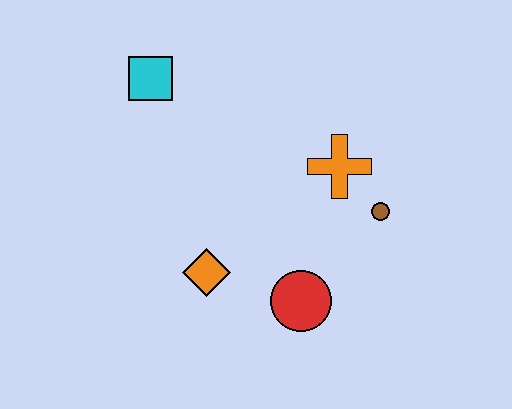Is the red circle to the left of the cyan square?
No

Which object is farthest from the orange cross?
The cyan square is farthest from the orange cross.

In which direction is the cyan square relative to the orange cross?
The cyan square is to the left of the orange cross.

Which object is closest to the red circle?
The orange diamond is closest to the red circle.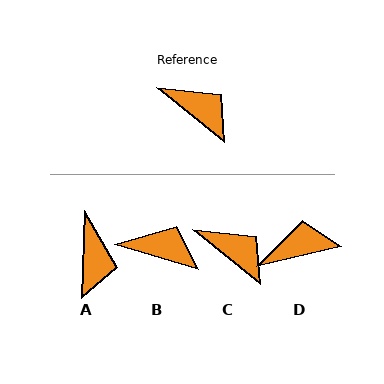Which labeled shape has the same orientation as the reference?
C.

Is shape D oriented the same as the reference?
No, it is off by about 52 degrees.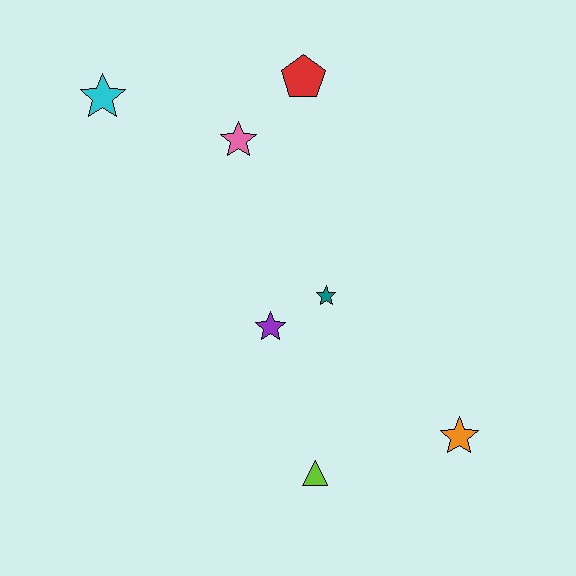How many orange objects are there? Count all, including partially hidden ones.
There is 1 orange object.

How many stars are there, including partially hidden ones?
There are 5 stars.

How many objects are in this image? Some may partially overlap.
There are 7 objects.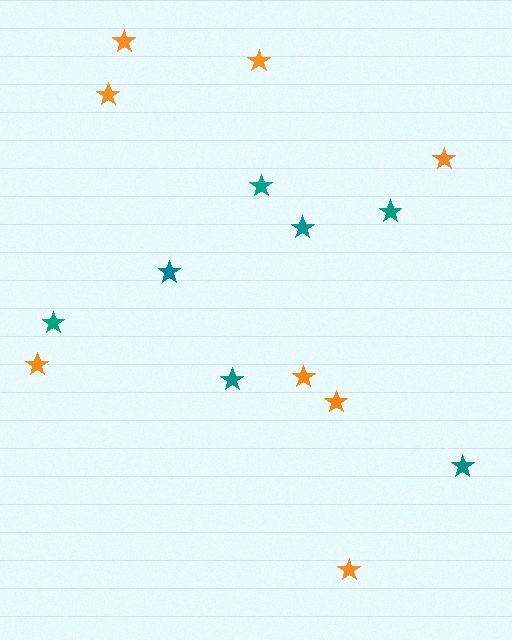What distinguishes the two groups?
There are 2 groups: one group of teal stars (7) and one group of orange stars (8).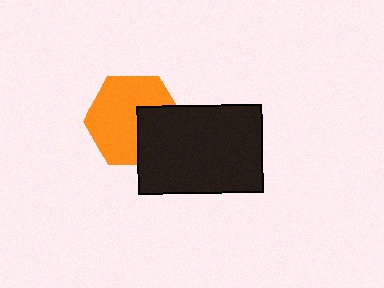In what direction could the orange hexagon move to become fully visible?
The orange hexagon could move toward the upper-left. That would shift it out from behind the black rectangle entirely.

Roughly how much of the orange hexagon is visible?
Most of it is visible (roughly 68%).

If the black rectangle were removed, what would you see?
You would see the complete orange hexagon.